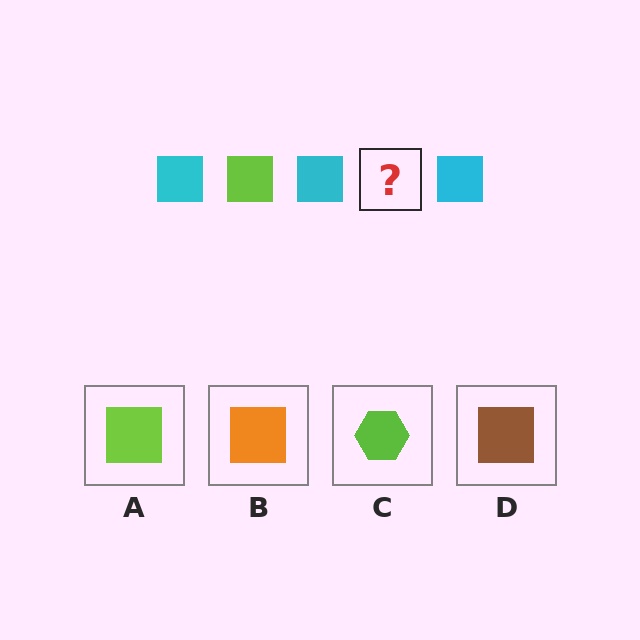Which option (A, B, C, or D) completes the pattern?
A.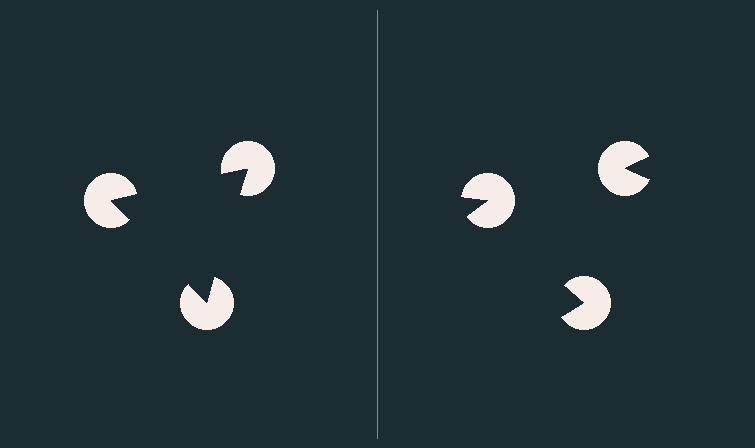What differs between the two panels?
The pac-man discs are positioned identically on both sides; only the wedge orientations differ. On the left they align to a triangle; on the right they are misaligned.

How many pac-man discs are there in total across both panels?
6 — 3 on each side.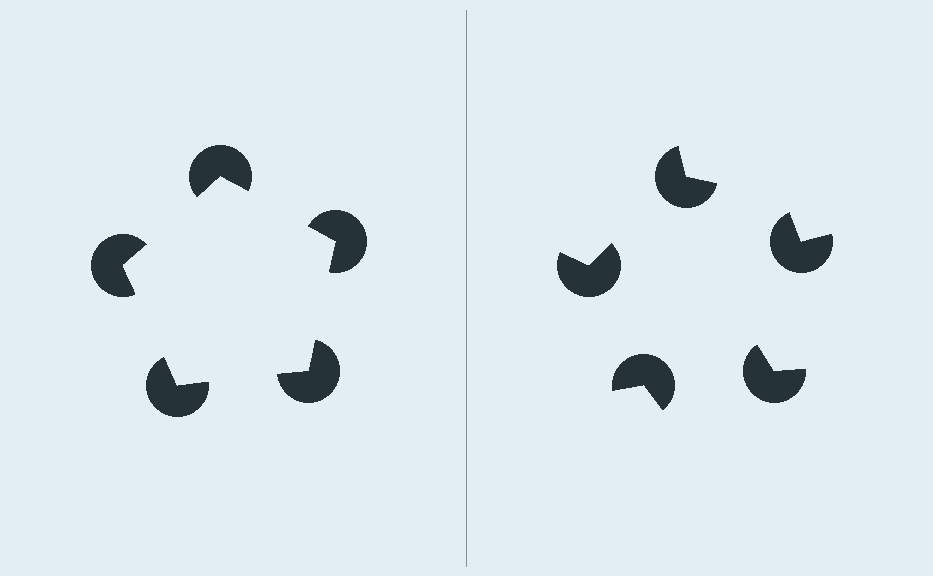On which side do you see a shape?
An illusory pentagon appears on the left side. On the right side the wedge cuts are rotated, so no coherent shape forms.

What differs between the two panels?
The pac-man discs are positioned identically on both sides; only the wedge orientations differ. On the left they align to a pentagon; on the right they are misaligned.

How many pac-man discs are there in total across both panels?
10 — 5 on each side.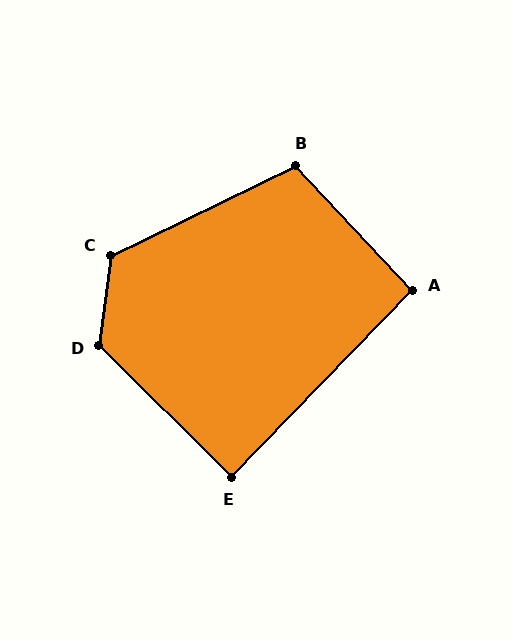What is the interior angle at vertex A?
Approximately 93 degrees (approximately right).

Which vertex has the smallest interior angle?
E, at approximately 89 degrees.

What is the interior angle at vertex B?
Approximately 107 degrees (obtuse).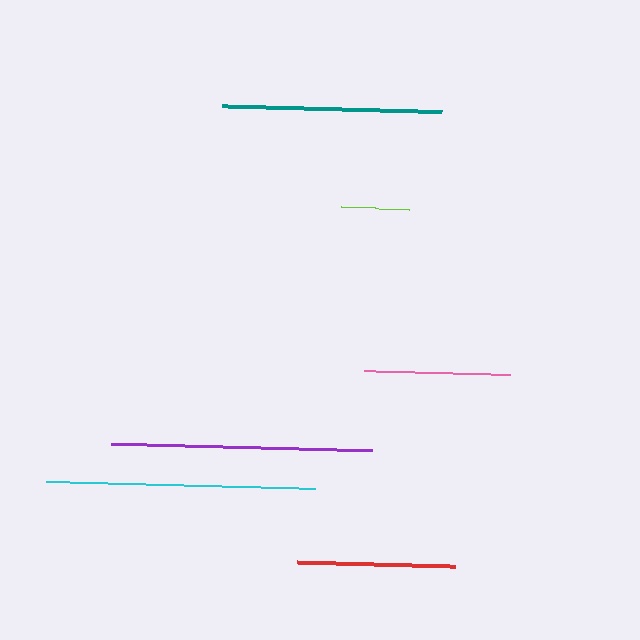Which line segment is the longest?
The cyan line is the longest at approximately 269 pixels.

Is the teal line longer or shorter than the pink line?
The teal line is longer than the pink line.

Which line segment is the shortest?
The lime line is the shortest at approximately 68 pixels.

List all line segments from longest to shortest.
From longest to shortest: cyan, purple, teal, red, pink, lime.